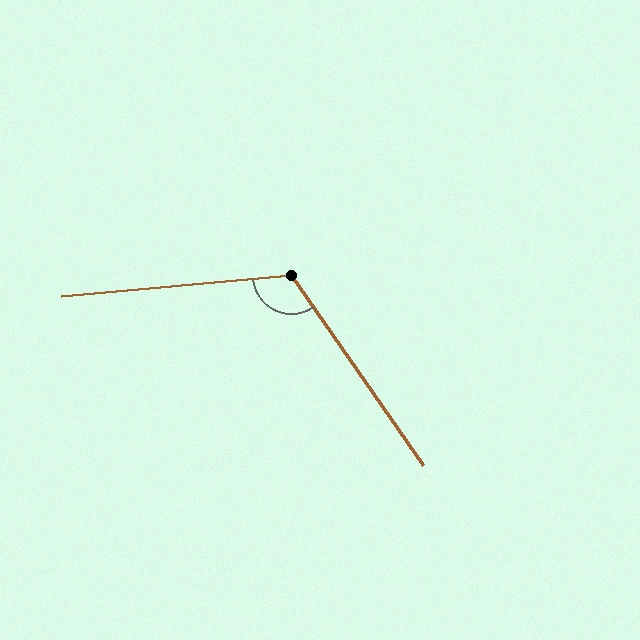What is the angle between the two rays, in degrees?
Approximately 119 degrees.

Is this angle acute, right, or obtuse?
It is obtuse.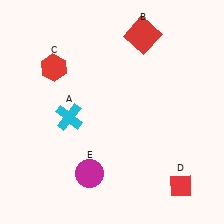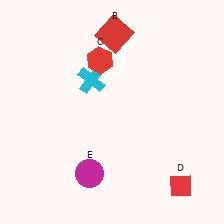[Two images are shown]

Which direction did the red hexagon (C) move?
The red hexagon (C) moved right.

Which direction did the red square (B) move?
The red square (B) moved left.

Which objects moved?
The objects that moved are: the cyan cross (A), the red square (B), the red hexagon (C).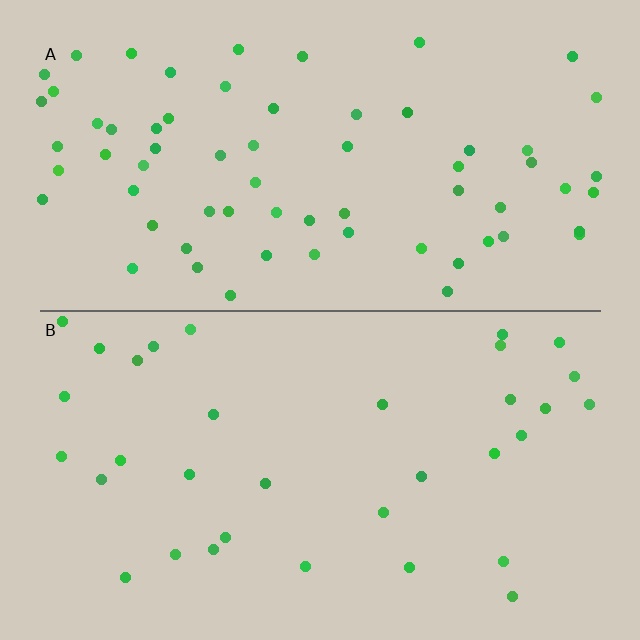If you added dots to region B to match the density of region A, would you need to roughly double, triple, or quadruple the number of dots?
Approximately double.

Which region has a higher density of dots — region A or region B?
A (the top).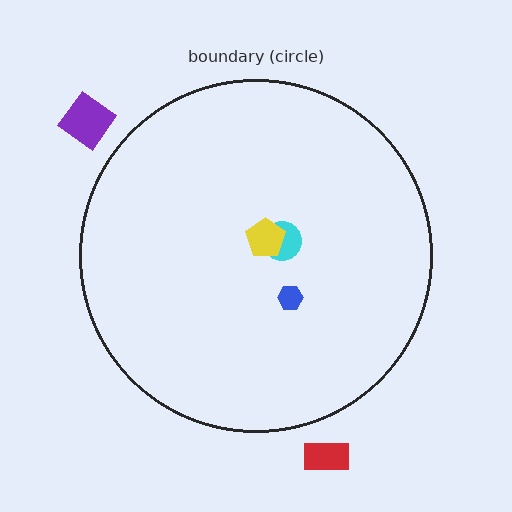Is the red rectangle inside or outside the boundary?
Outside.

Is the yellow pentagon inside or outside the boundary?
Inside.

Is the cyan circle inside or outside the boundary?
Inside.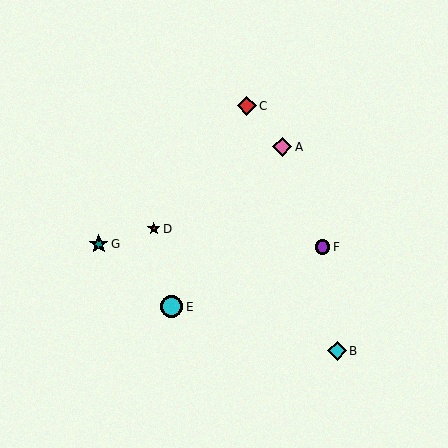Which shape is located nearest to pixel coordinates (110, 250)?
The teal star (labeled G) at (99, 244) is nearest to that location.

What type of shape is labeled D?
Shape D is a red star.